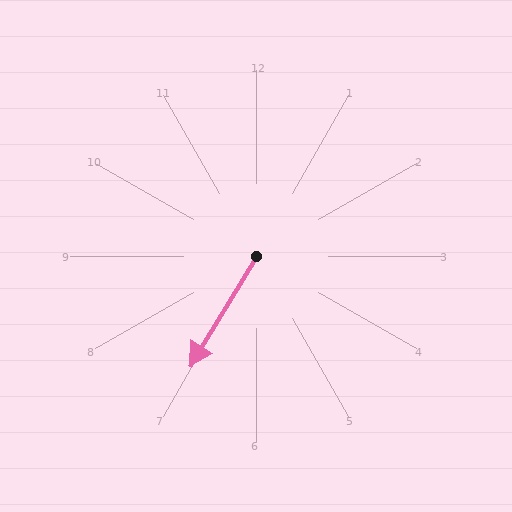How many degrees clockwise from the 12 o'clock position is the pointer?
Approximately 211 degrees.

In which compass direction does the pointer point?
Southwest.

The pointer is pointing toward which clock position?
Roughly 7 o'clock.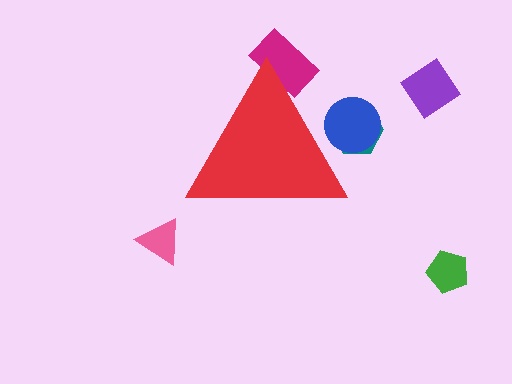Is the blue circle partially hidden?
Yes, the blue circle is partially hidden behind the red triangle.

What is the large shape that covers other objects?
A red triangle.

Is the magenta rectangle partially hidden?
Yes, the magenta rectangle is partially hidden behind the red triangle.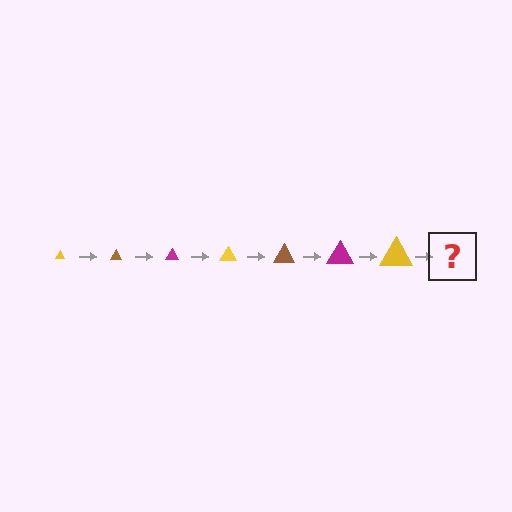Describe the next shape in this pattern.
It should be a brown triangle, larger than the previous one.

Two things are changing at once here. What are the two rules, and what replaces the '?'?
The two rules are that the triangle grows larger each step and the color cycles through yellow, brown, and magenta. The '?' should be a brown triangle, larger than the previous one.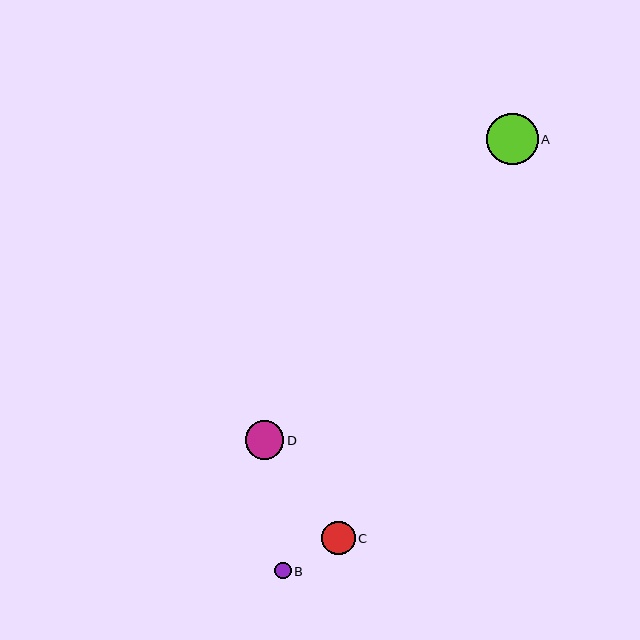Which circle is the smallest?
Circle B is the smallest with a size of approximately 16 pixels.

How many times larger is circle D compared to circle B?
Circle D is approximately 2.4 times the size of circle B.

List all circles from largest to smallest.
From largest to smallest: A, D, C, B.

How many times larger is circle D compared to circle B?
Circle D is approximately 2.4 times the size of circle B.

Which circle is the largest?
Circle A is the largest with a size of approximately 52 pixels.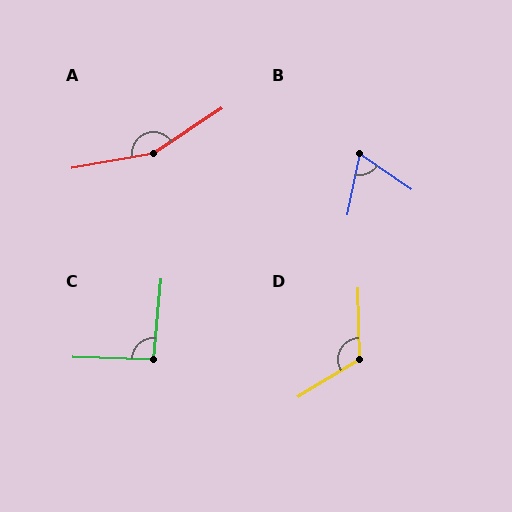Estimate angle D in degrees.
Approximately 119 degrees.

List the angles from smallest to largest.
B (67°), C (93°), D (119°), A (156°).